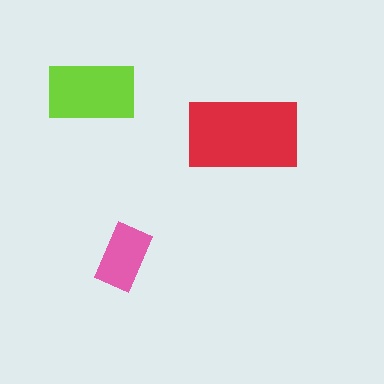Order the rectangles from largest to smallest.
the red one, the lime one, the pink one.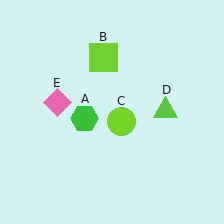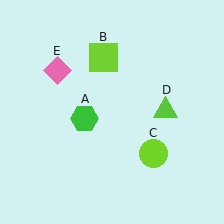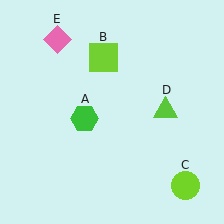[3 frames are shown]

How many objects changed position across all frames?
2 objects changed position: lime circle (object C), pink diamond (object E).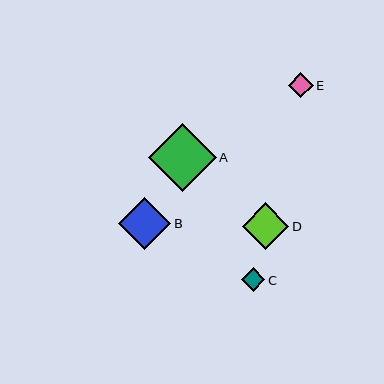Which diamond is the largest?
Diamond A is the largest with a size of approximately 67 pixels.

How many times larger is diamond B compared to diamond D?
Diamond B is approximately 1.1 times the size of diamond D.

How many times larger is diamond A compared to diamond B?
Diamond A is approximately 1.3 times the size of diamond B.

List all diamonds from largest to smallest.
From largest to smallest: A, B, D, E, C.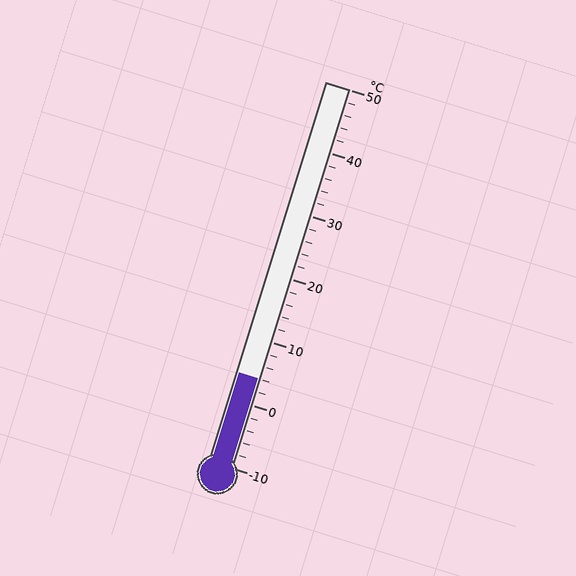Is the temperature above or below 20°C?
The temperature is below 20°C.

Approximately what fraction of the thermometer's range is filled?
The thermometer is filled to approximately 25% of its range.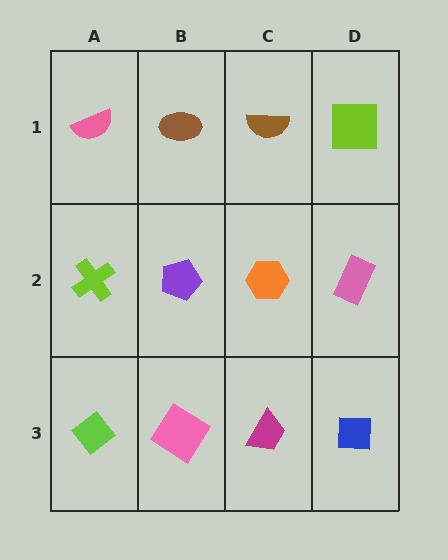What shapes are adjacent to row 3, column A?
A lime cross (row 2, column A), a pink diamond (row 3, column B).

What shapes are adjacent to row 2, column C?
A brown semicircle (row 1, column C), a magenta trapezoid (row 3, column C), a purple pentagon (row 2, column B), a pink rectangle (row 2, column D).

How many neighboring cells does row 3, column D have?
2.